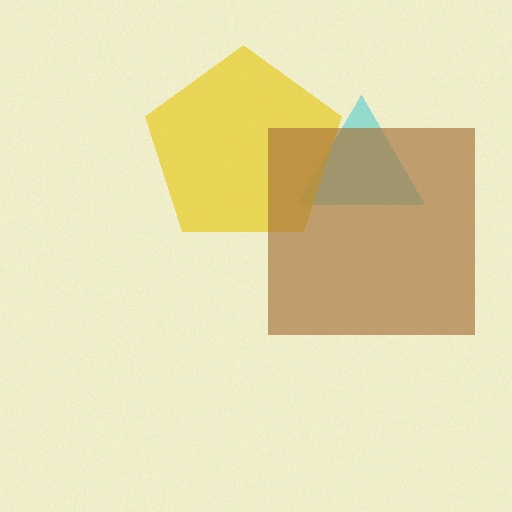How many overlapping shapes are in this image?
There are 3 overlapping shapes in the image.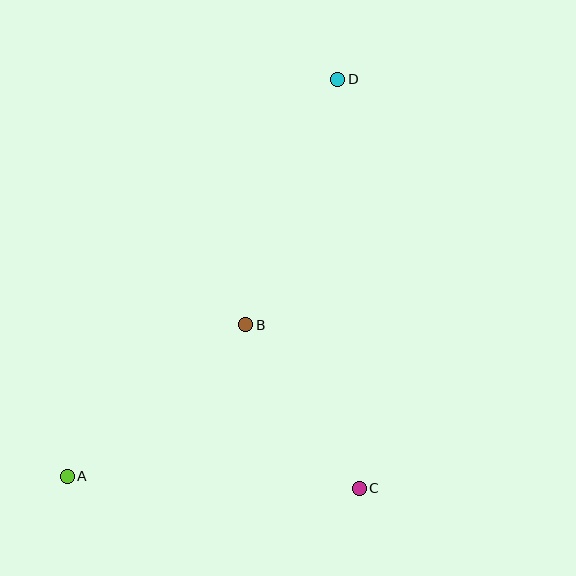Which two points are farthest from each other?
Points A and D are farthest from each other.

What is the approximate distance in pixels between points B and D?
The distance between B and D is approximately 262 pixels.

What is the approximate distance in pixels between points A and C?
The distance between A and C is approximately 292 pixels.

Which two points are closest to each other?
Points B and C are closest to each other.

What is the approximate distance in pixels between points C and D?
The distance between C and D is approximately 410 pixels.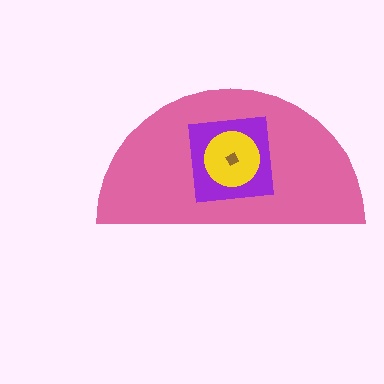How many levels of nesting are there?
4.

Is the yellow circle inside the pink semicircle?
Yes.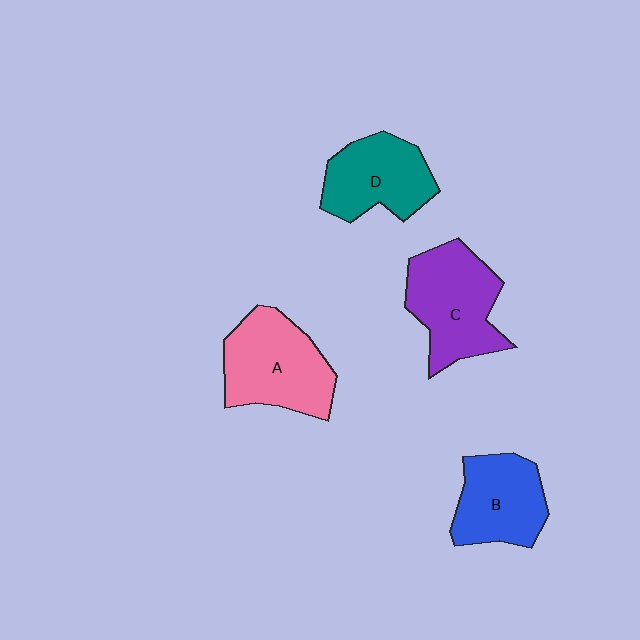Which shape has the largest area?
Shape C (purple).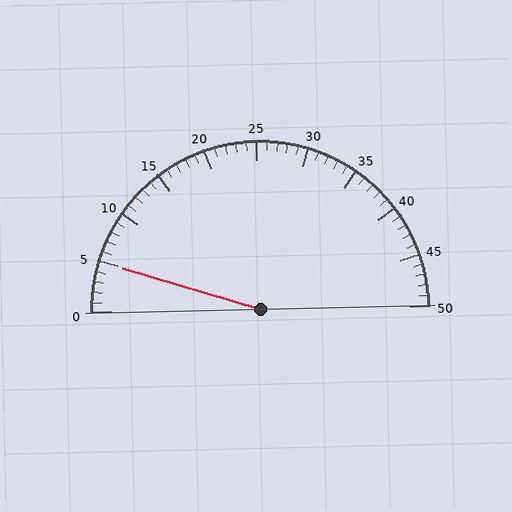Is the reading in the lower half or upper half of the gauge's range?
The reading is in the lower half of the range (0 to 50).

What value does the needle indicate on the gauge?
The needle indicates approximately 5.